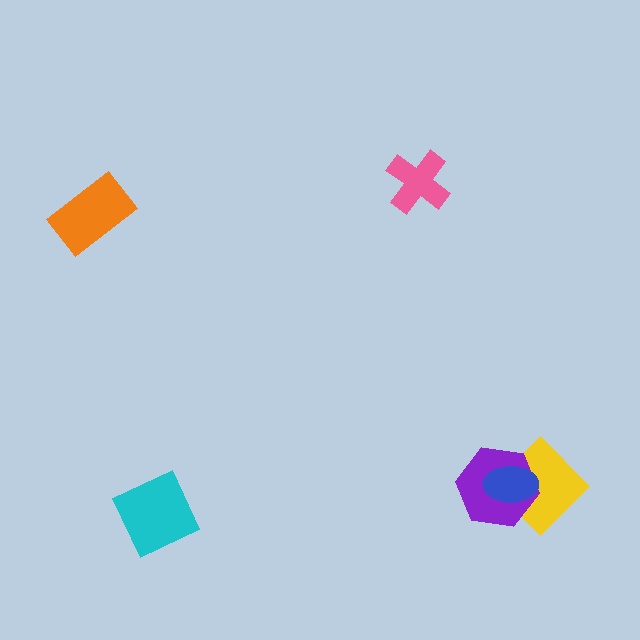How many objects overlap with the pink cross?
0 objects overlap with the pink cross.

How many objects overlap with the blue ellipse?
2 objects overlap with the blue ellipse.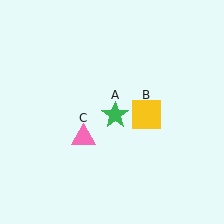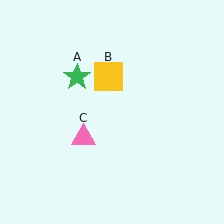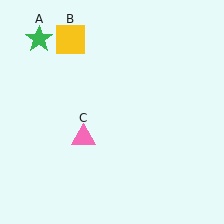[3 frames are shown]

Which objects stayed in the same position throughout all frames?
Pink triangle (object C) remained stationary.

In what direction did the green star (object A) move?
The green star (object A) moved up and to the left.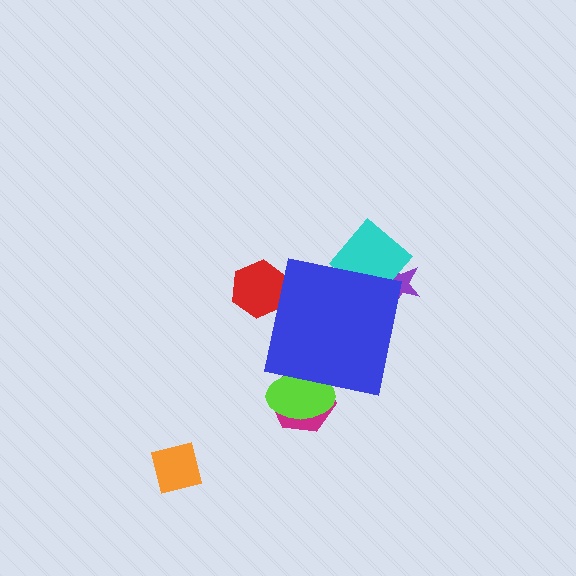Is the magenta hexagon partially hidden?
Yes, the magenta hexagon is partially hidden behind the blue square.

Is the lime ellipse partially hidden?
Yes, the lime ellipse is partially hidden behind the blue square.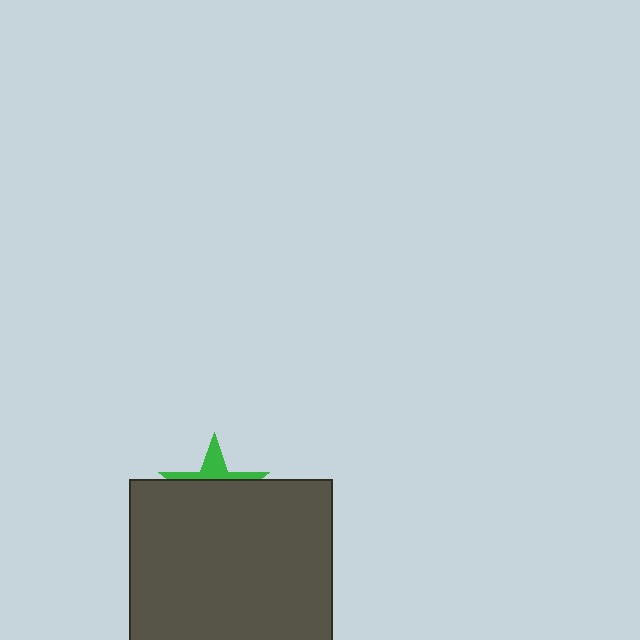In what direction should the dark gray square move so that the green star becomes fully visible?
The dark gray square should move down. That is the shortest direction to clear the overlap and leave the green star fully visible.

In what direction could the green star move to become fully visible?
The green star could move up. That would shift it out from behind the dark gray square entirely.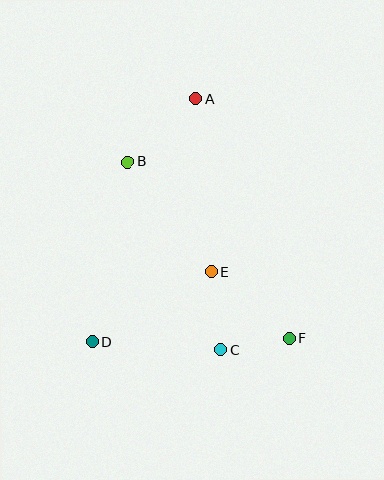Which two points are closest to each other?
Points C and F are closest to each other.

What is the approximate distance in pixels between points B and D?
The distance between B and D is approximately 184 pixels.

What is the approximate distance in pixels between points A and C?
The distance between A and C is approximately 252 pixels.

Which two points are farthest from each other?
Points A and D are farthest from each other.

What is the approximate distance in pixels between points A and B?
The distance between A and B is approximately 92 pixels.